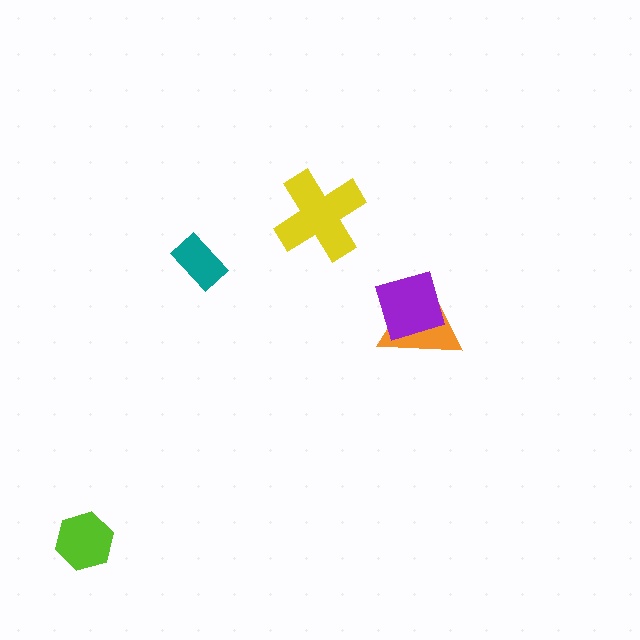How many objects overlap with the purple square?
1 object overlaps with the purple square.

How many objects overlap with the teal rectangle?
0 objects overlap with the teal rectangle.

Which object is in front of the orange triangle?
The purple square is in front of the orange triangle.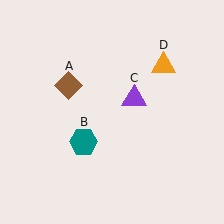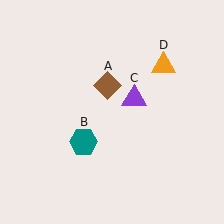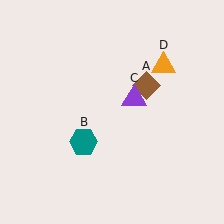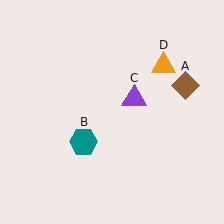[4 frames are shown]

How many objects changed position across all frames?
1 object changed position: brown diamond (object A).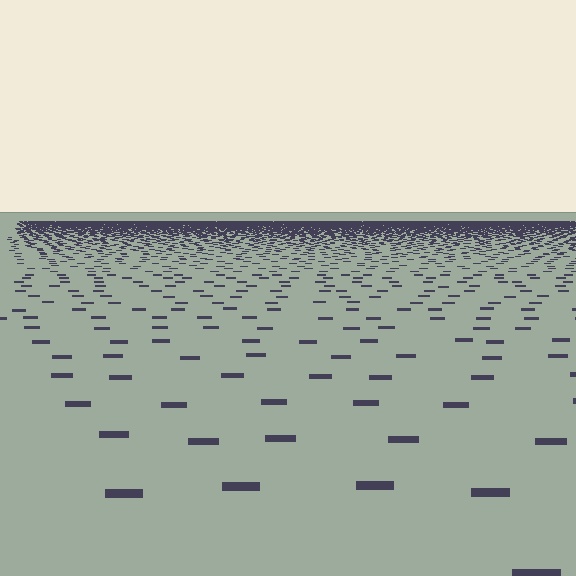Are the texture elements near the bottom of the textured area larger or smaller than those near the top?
Larger. Near the bottom, elements are closer to the viewer and appear at a bigger on-screen size.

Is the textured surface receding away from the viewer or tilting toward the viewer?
The surface is receding away from the viewer. Texture elements get smaller and denser toward the top.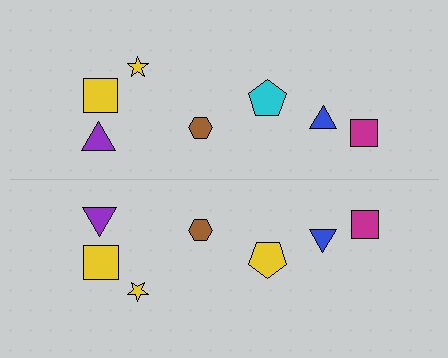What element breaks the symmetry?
The yellow pentagon on the bottom side breaks the symmetry — its mirror counterpart is cyan.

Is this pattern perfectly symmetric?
No, the pattern is not perfectly symmetric. The yellow pentagon on the bottom side breaks the symmetry — its mirror counterpart is cyan.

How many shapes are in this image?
There are 14 shapes in this image.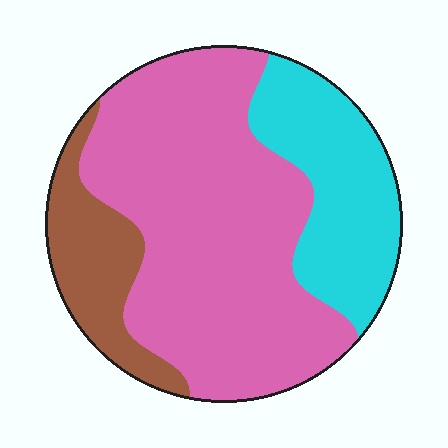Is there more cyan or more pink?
Pink.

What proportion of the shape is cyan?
Cyan takes up about one quarter (1/4) of the shape.